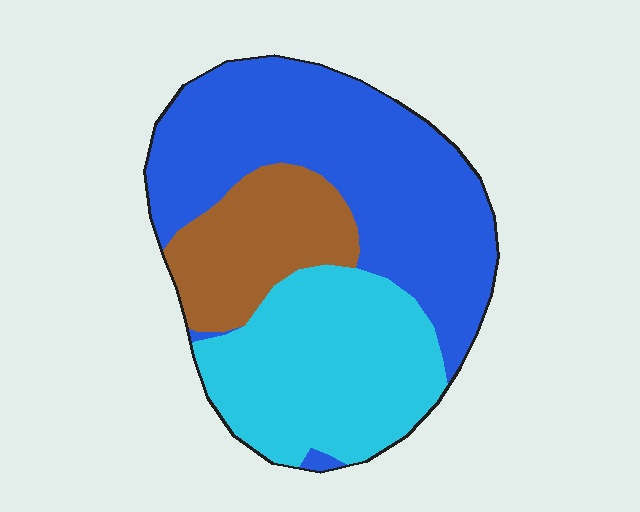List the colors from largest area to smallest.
From largest to smallest: blue, cyan, brown.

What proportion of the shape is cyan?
Cyan takes up about one third (1/3) of the shape.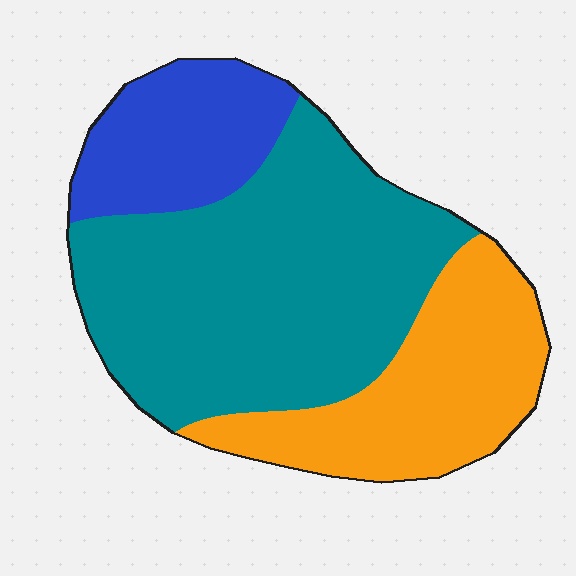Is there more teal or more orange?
Teal.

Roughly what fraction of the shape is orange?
Orange takes up about one quarter (1/4) of the shape.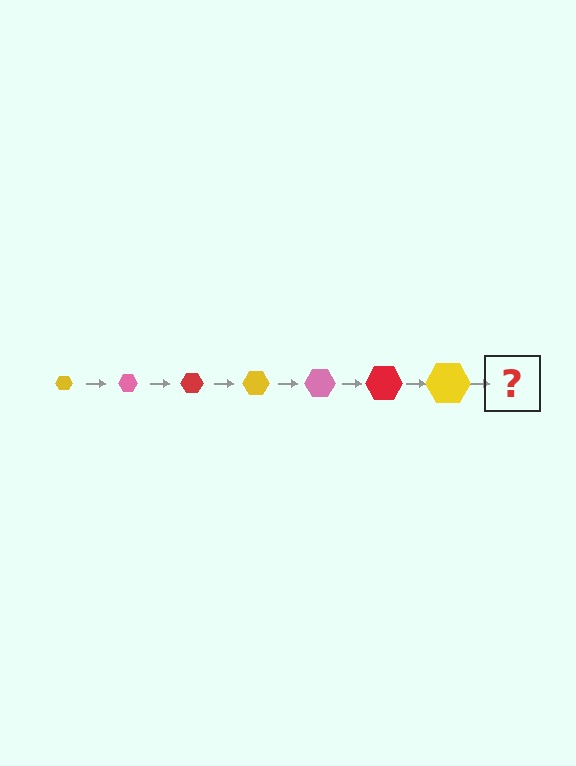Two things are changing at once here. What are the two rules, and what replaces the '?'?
The two rules are that the hexagon grows larger each step and the color cycles through yellow, pink, and red. The '?' should be a pink hexagon, larger than the previous one.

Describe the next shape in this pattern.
It should be a pink hexagon, larger than the previous one.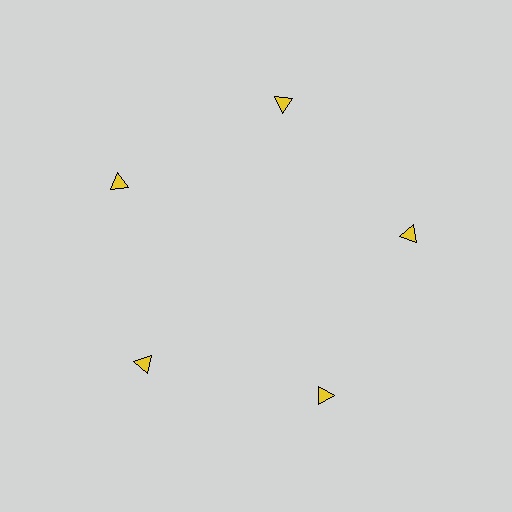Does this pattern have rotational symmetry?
Yes, this pattern has 5-fold rotational symmetry. It looks the same after rotating 72 degrees around the center.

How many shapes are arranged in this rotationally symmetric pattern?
There are 5 shapes, arranged in 5 groups of 1.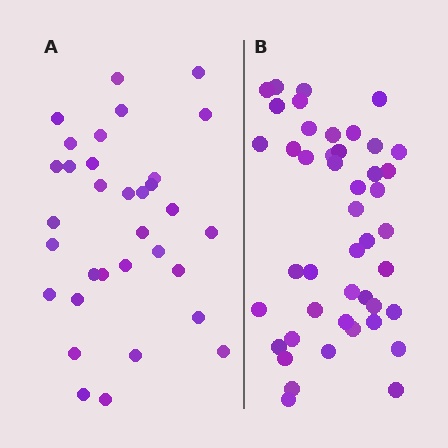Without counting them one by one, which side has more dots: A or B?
Region B (the right region) has more dots.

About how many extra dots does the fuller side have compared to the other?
Region B has roughly 12 or so more dots than region A.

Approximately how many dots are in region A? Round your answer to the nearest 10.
About 30 dots. (The exact count is 33, which rounds to 30.)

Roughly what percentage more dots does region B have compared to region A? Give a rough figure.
About 35% more.